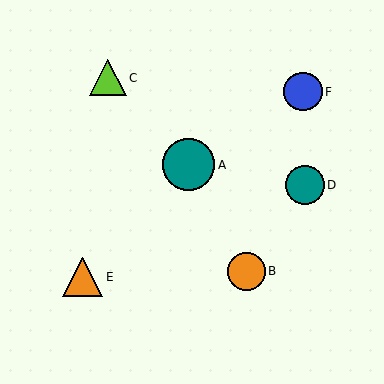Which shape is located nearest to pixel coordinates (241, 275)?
The orange circle (labeled B) at (247, 271) is nearest to that location.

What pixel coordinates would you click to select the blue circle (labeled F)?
Click at (303, 92) to select the blue circle F.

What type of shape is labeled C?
Shape C is a lime triangle.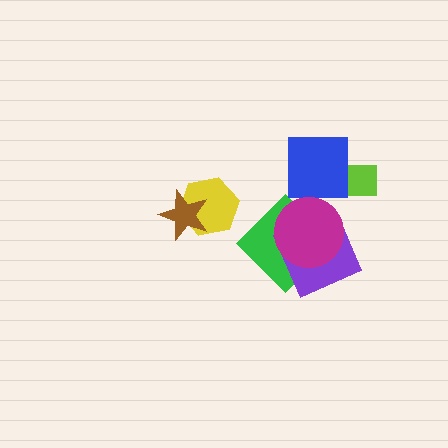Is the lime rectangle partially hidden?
Yes, it is partially covered by another shape.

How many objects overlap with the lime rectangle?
1 object overlaps with the lime rectangle.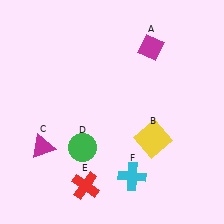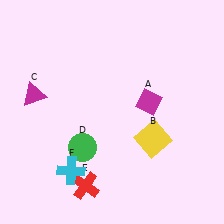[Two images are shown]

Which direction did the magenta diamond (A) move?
The magenta diamond (A) moved down.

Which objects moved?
The objects that moved are: the magenta diamond (A), the magenta triangle (C), the cyan cross (F).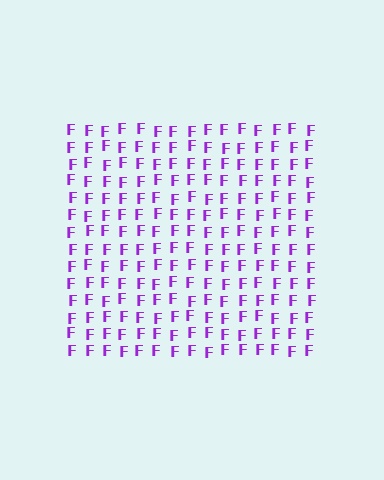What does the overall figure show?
The overall figure shows a square.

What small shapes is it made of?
It is made of small letter F's.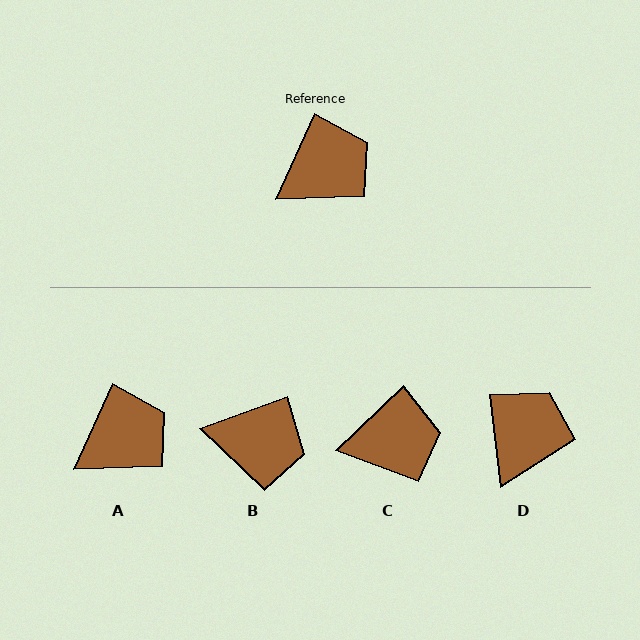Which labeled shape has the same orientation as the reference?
A.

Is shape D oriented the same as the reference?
No, it is off by about 31 degrees.